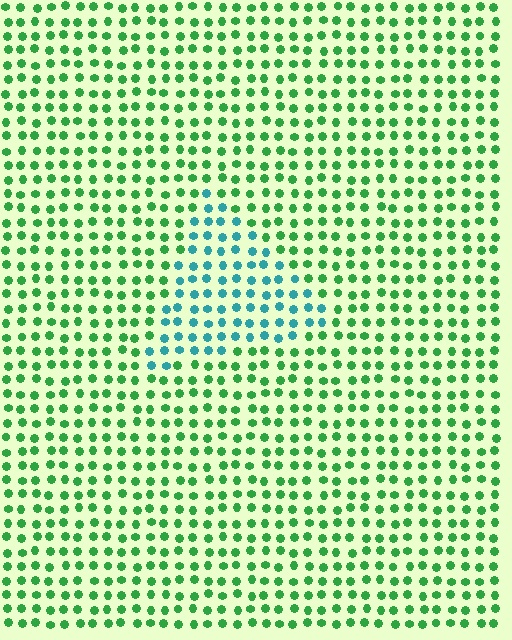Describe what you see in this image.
The image is filled with small green elements in a uniform arrangement. A triangle-shaped region is visible where the elements are tinted to a slightly different hue, forming a subtle color boundary.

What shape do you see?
I see a triangle.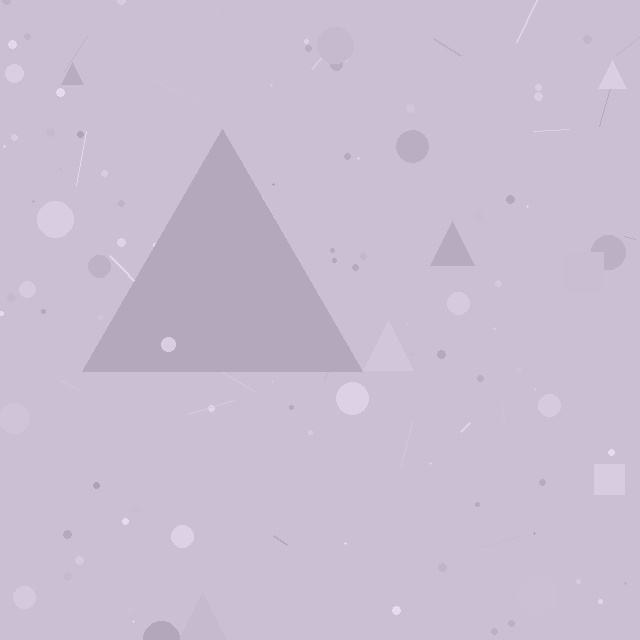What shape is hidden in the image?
A triangle is hidden in the image.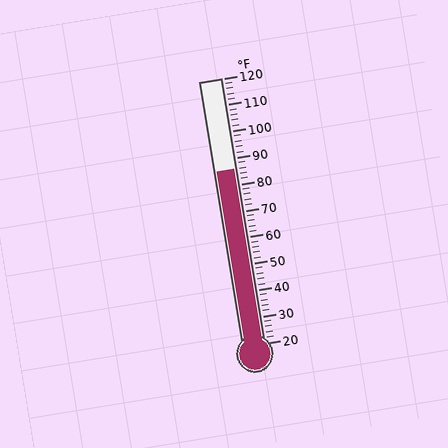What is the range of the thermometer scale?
The thermometer scale ranges from 20°F to 120°F.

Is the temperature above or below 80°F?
The temperature is above 80°F.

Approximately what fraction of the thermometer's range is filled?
The thermometer is filled to approximately 65% of its range.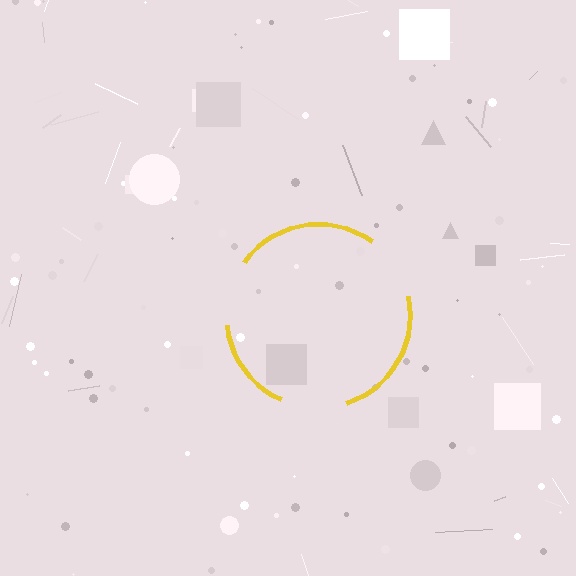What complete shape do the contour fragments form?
The contour fragments form a circle.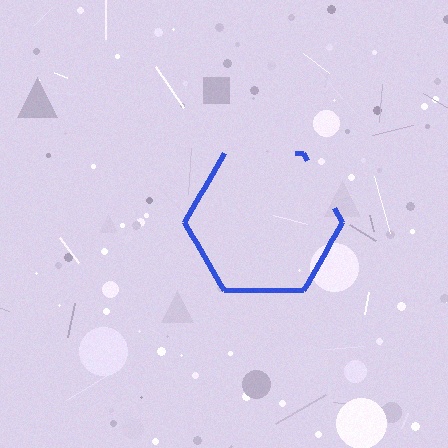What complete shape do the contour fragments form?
The contour fragments form a hexagon.